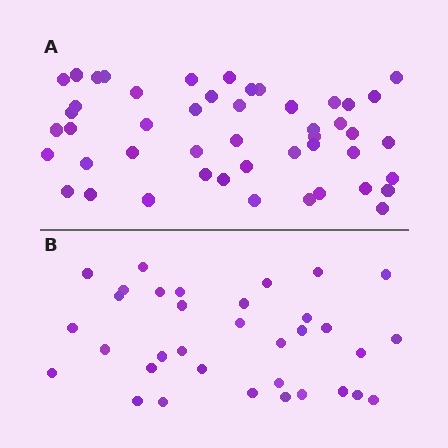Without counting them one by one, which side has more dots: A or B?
Region A (the top region) has more dots.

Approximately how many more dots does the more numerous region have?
Region A has approximately 15 more dots than region B.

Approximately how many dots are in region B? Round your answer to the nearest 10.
About 30 dots. (The exact count is 34, which rounds to 30.)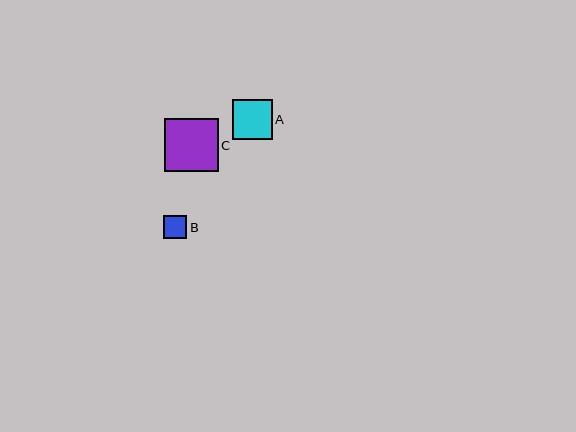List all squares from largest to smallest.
From largest to smallest: C, A, B.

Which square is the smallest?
Square B is the smallest with a size of approximately 23 pixels.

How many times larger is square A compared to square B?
Square A is approximately 1.7 times the size of square B.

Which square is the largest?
Square C is the largest with a size of approximately 54 pixels.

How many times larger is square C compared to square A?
Square C is approximately 1.4 times the size of square A.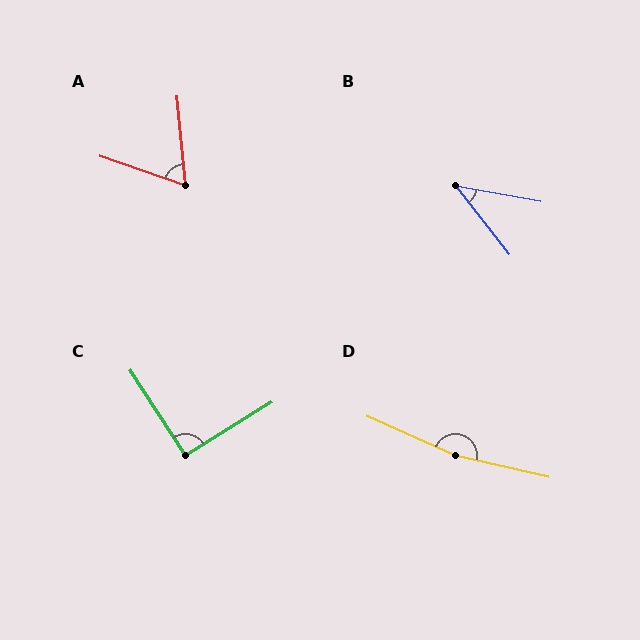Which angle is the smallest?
B, at approximately 42 degrees.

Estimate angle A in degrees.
Approximately 66 degrees.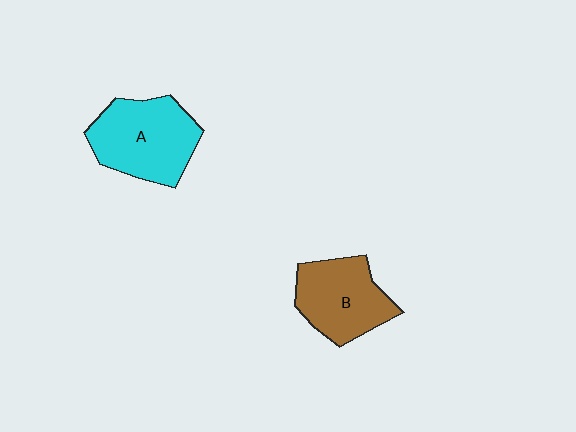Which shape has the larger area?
Shape A (cyan).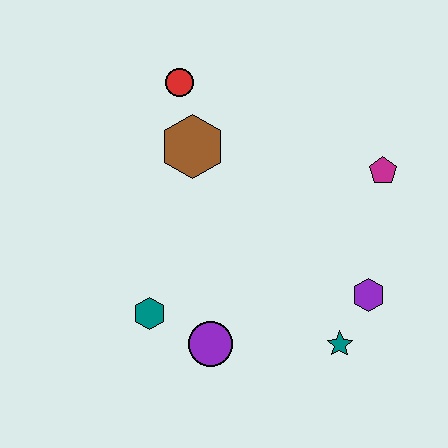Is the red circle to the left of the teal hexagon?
No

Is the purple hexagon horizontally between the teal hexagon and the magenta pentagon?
Yes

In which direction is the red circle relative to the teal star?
The red circle is above the teal star.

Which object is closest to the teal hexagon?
The purple circle is closest to the teal hexagon.